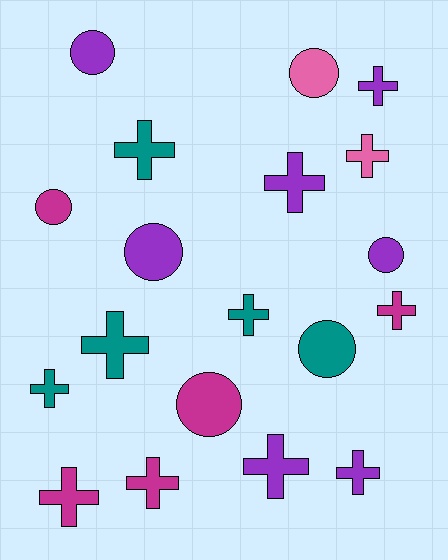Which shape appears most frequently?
Cross, with 12 objects.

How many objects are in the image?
There are 19 objects.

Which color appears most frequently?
Purple, with 7 objects.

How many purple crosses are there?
There are 4 purple crosses.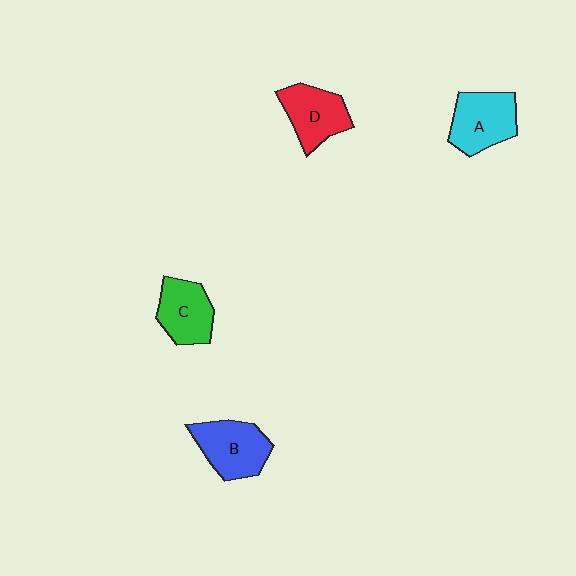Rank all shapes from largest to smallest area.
From largest to smallest: B (blue), A (cyan), D (red), C (green).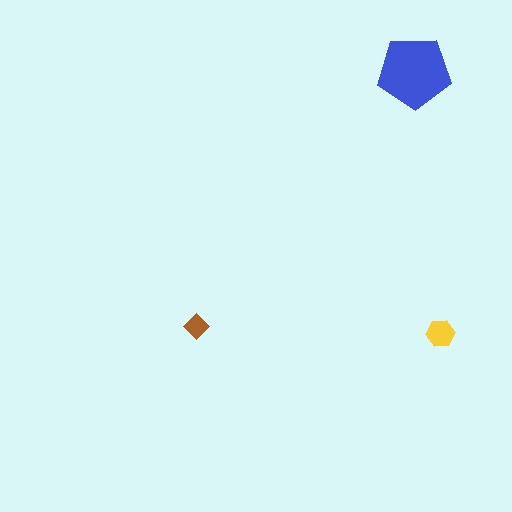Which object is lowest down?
The yellow hexagon is bottommost.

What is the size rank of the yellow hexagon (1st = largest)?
2nd.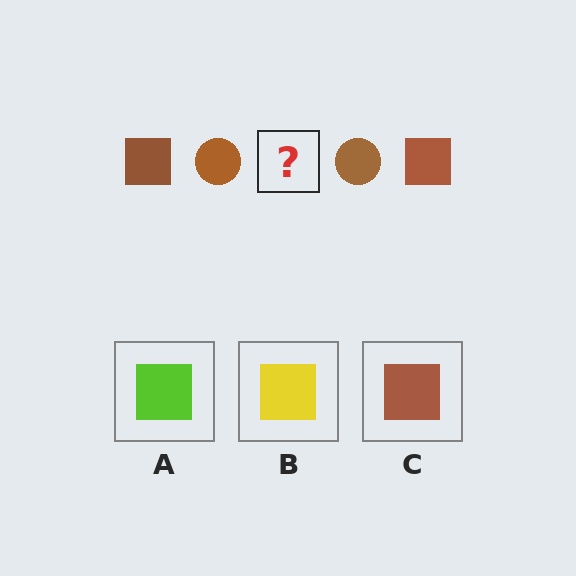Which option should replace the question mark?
Option C.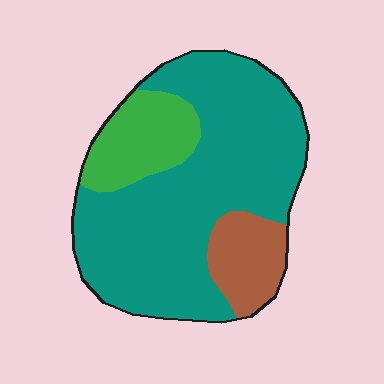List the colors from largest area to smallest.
From largest to smallest: teal, green, brown.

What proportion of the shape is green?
Green takes up about one sixth (1/6) of the shape.